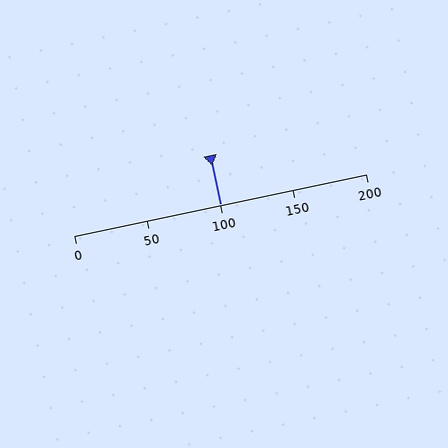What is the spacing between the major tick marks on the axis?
The major ticks are spaced 50 apart.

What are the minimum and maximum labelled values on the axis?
The axis runs from 0 to 200.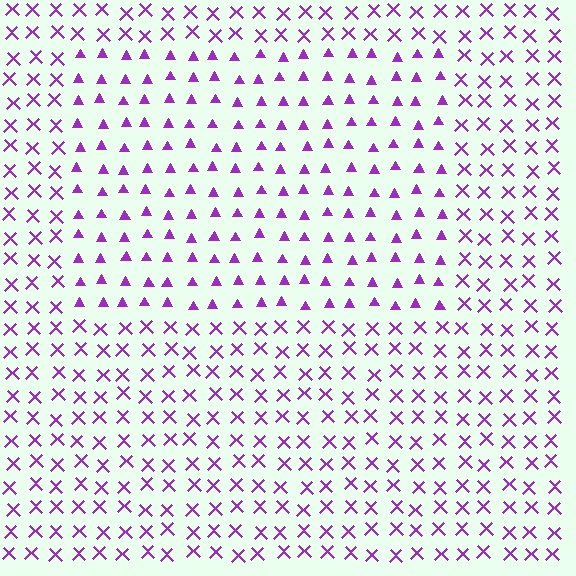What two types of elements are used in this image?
The image uses triangles inside the rectangle region and X marks outside it.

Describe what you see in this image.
The image is filled with small purple elements arranged in a uniform grid. A rectangle-shaped region contains triangles, while the surrounding area contains X marks. The boundary is defined purely by the change in element shape.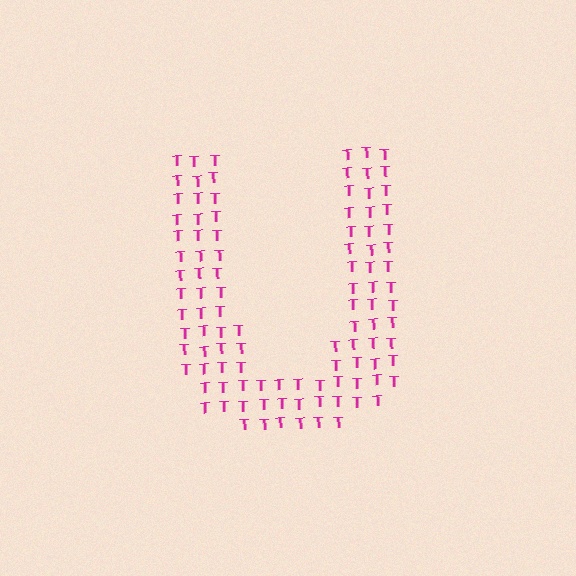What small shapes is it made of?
It is made of small letter T's.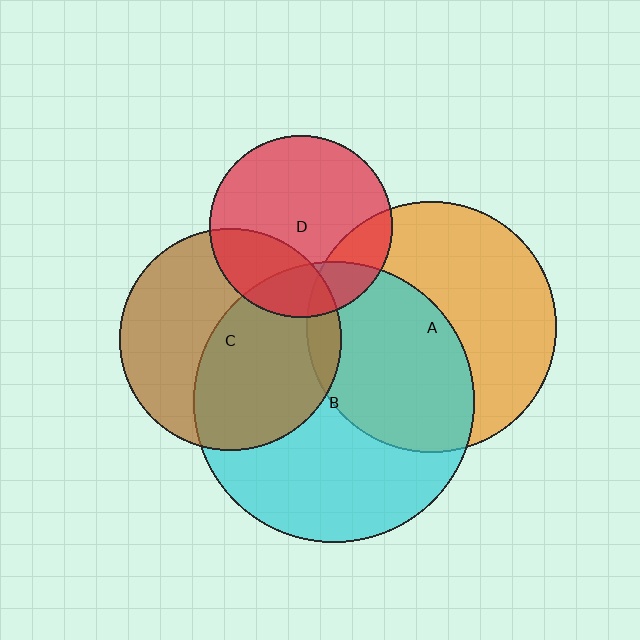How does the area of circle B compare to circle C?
Approximately 1.6 times.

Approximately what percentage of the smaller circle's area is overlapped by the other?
Approximately 25%.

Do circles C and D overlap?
Yes.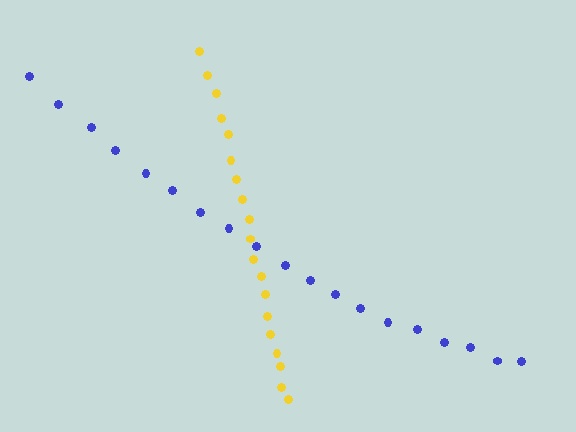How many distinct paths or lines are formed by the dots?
There are 2 distinct paths.